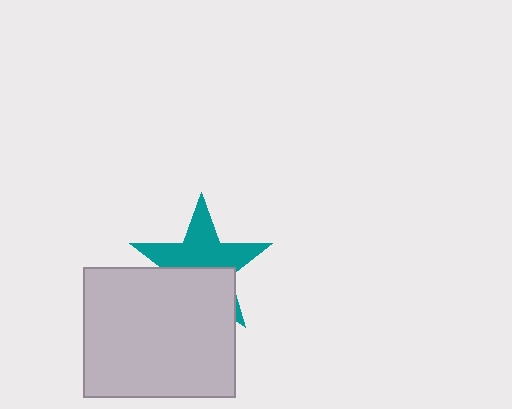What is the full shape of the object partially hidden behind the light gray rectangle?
The partially hidden object is a teal star.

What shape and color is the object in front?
The object in front is a light gray rectangle.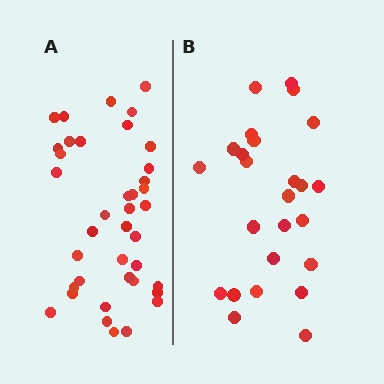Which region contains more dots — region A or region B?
Region A (the left region) has more dots.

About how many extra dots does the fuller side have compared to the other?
Region A has approximately 15 more dots than region B.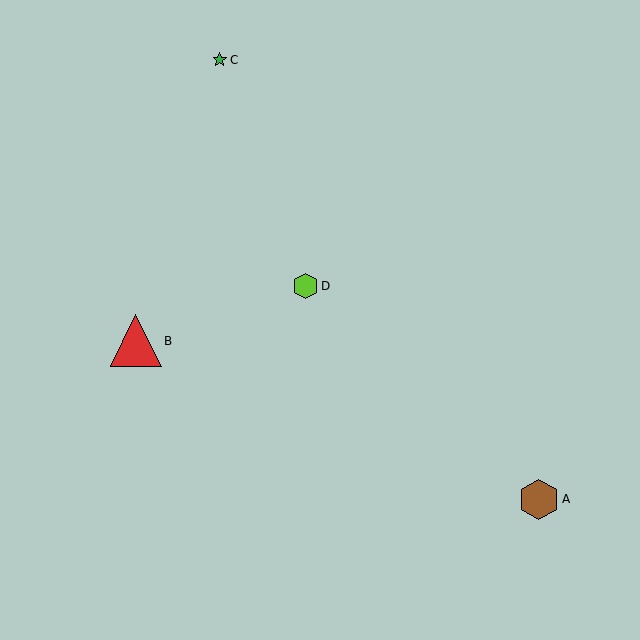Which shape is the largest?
The red triangle (labeled B) is the largest.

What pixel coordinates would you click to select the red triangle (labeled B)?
Click at (136, 341) to select the red triangle B.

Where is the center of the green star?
The center of the green star is at (220, 60).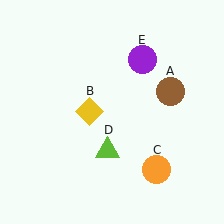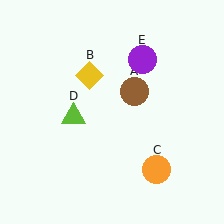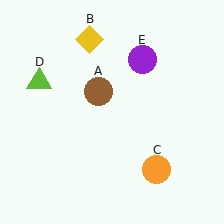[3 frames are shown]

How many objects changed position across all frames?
3 objects changed position: brown circle (object A), yellow diamond (object B), lime triangle (object D).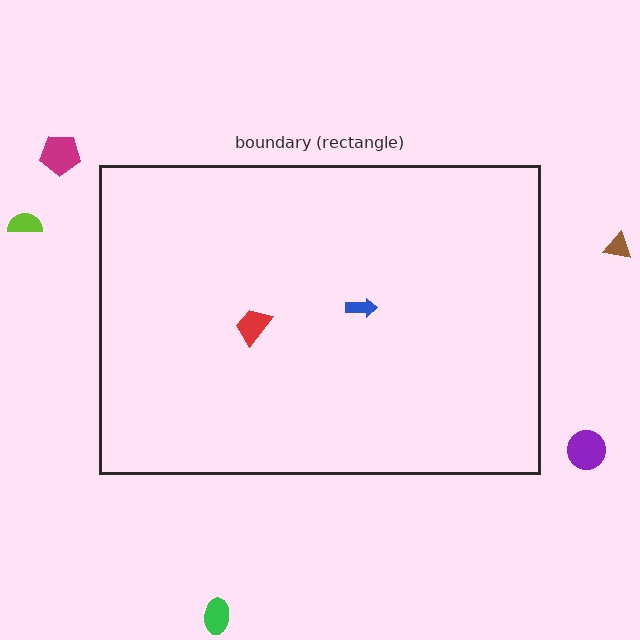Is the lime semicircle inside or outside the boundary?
Outside.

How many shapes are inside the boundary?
2 inside, 5 outside.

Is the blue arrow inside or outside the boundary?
Inside.